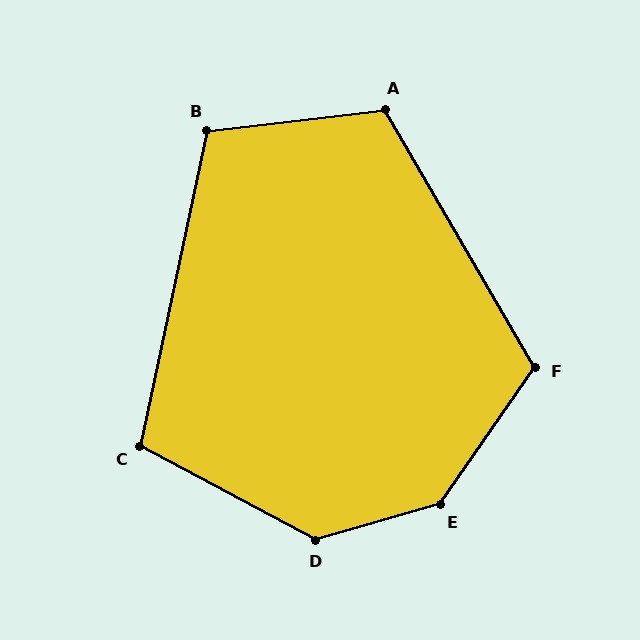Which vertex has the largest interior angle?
E, at approximately 141 degrees.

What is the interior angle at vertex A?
Approximately 113 degrees (obtuse).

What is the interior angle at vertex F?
Approximately 115 degrees (obtuse).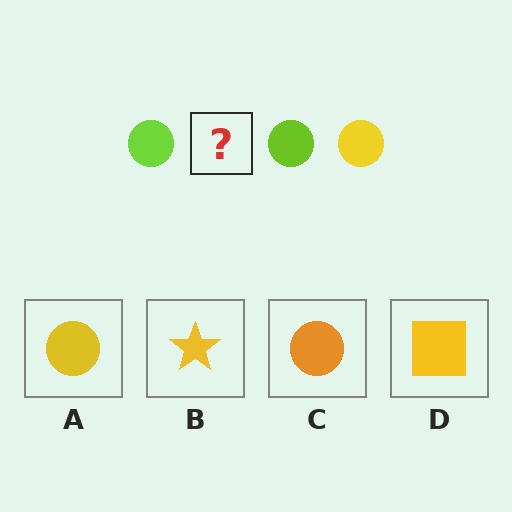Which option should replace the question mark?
Option A.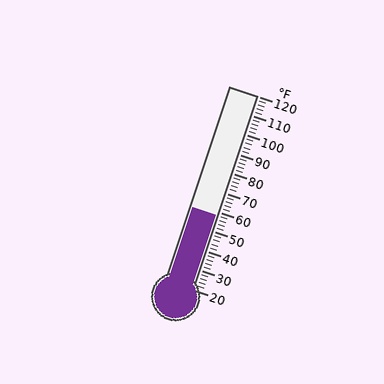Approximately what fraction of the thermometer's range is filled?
The thermometer is filled to approximately 40% of its range.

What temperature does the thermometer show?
The thermometer shows approximately 58°F.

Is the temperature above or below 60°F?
The temperature is below 60°F.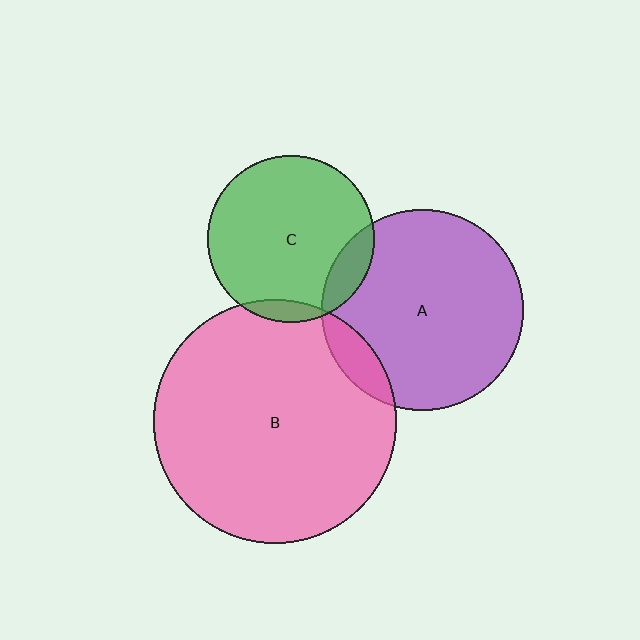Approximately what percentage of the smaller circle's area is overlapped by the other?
Approximately 10%.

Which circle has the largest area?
Circle B (pink).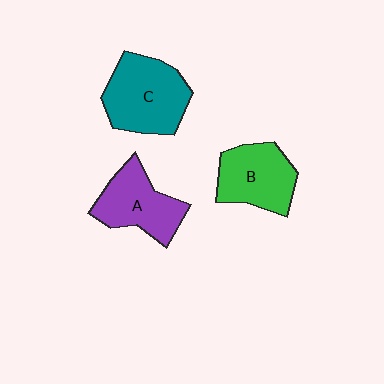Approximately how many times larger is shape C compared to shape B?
Approximately 1.2 times.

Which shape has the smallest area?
Shape A (purple).